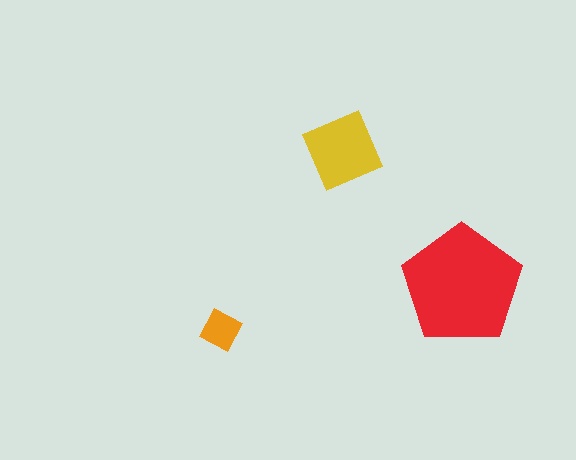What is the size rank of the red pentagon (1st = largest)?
1st.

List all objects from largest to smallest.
The red pentagon, the yellow square, the orange diamond.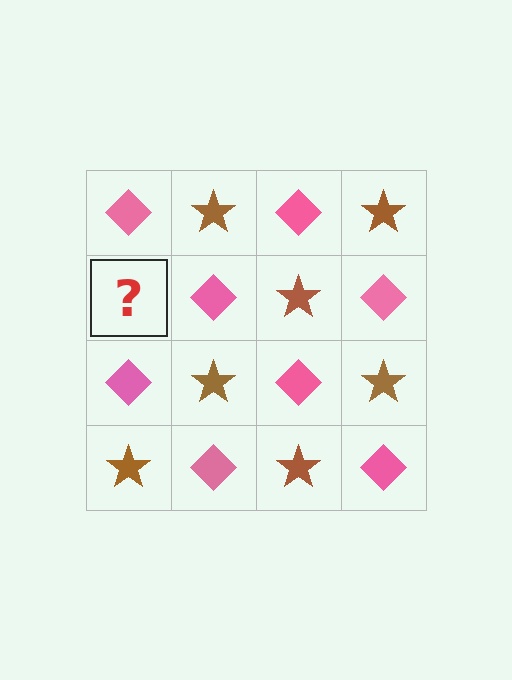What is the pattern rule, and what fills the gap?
The rule is that it alternates pink diamond and brown star in a checkerboard pattern. The gap should be filled with a brown star.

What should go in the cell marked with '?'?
The missing cell should contain a brown star.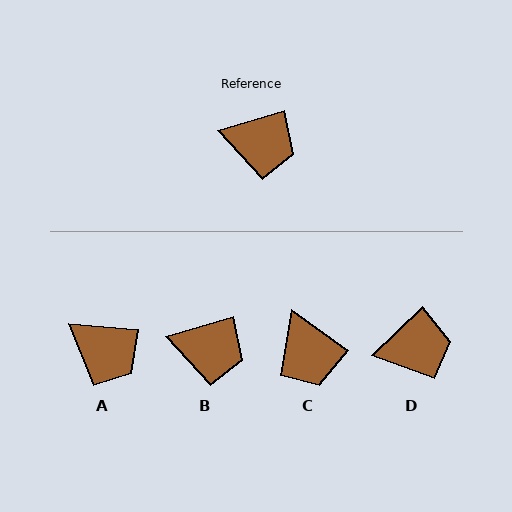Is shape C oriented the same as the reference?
No, it is off by about 52 degrees.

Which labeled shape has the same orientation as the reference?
B.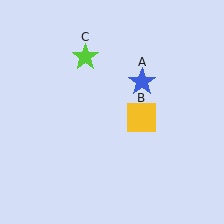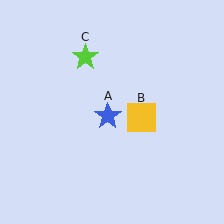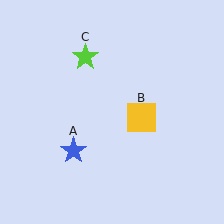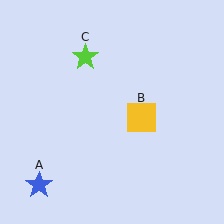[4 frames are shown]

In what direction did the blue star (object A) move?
The blue star (object A) moved down and to the left.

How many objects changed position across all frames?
1 object changed position: blue star (object A).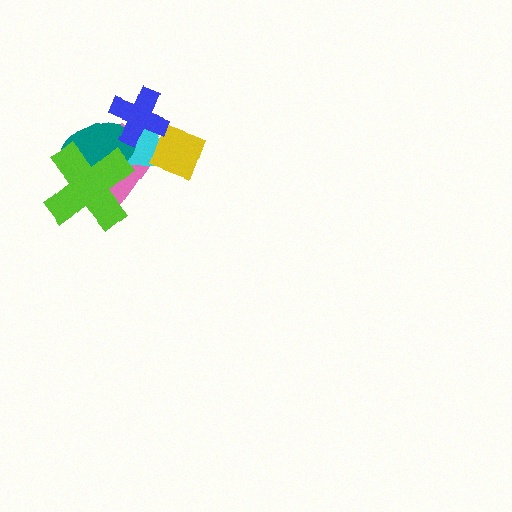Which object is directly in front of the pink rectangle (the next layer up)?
The cyan triangle is directly in front of the pink rectangle.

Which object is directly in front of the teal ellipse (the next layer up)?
The blue cross is directly in front of the teal ellipse.